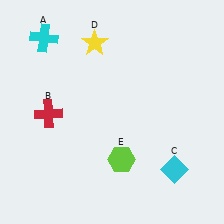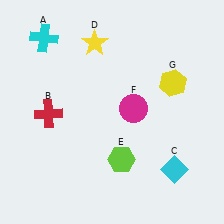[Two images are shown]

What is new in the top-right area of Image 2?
A magenta circle (F) was added in the top-right area of Image 2.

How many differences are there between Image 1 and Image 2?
There are 2 differences between the two images.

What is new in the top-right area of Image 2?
A yellow hexagon (G) was added in the top-right area of Image 2.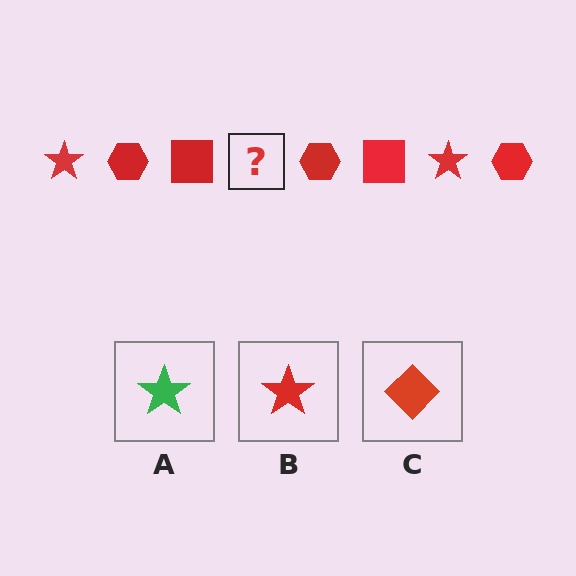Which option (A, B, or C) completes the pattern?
B.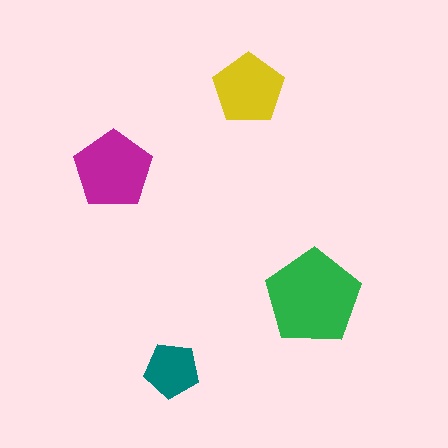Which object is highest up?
The yellow pentagon is topmost.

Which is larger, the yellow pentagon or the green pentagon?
The green one.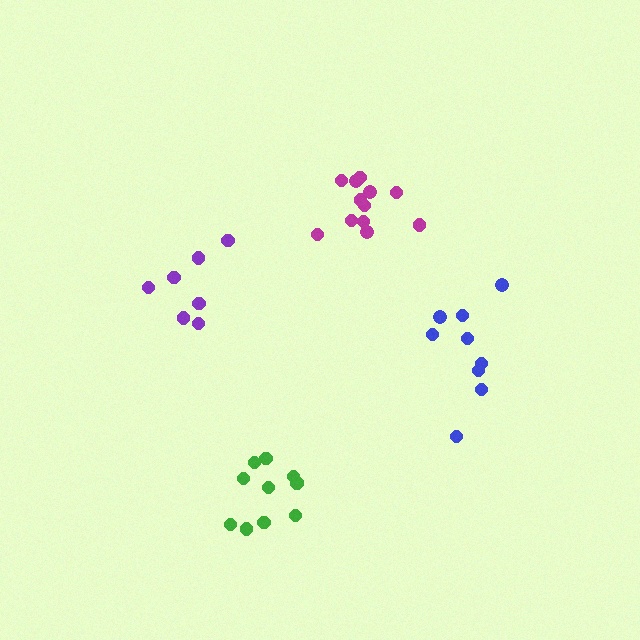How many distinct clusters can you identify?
There are 4 distinct clusters.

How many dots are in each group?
Group 1: 12 dots, Group 2: 7 dots, Group 3: 9 dots, Group 4: 11 dots (39 total).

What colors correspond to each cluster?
The clusters are colored: magenta, purple, blue, green.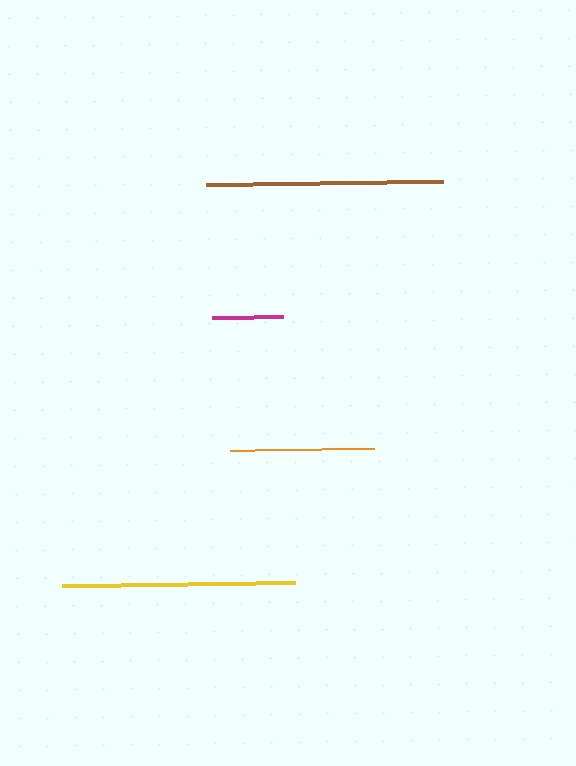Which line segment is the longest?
The brown line is the longest at approximately 237 pixels.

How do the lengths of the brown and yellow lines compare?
The brown and yellow lines are approximately the same length.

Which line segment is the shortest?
The magenta line is the shortest at approximately 71 pixels.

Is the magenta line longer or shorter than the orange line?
The orange line is longer than the magenta line.